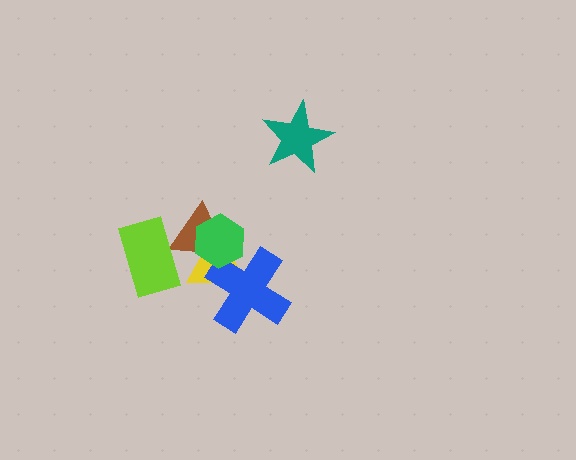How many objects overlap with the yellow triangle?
3 objects overlap with the yellow triangle.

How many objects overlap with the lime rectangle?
1 object overlaps with the lime rectangle.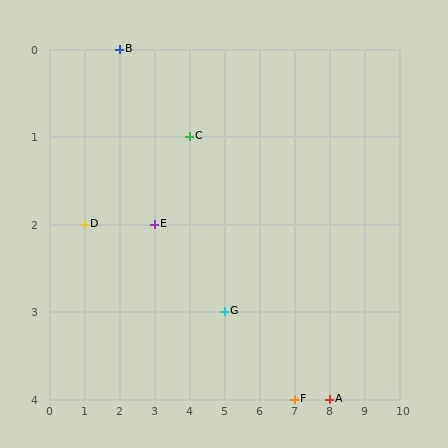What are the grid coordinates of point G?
Point G is at grid coordinates (5, 3).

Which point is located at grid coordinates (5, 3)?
Point G is at (5, 3).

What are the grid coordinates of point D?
Point D is at grid coordinates (1, 2).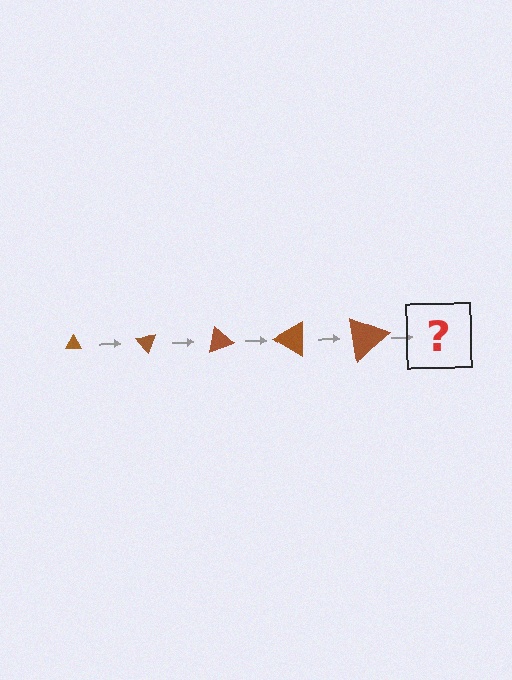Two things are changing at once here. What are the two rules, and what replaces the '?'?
The two rules are that the triangle grows larger each step and it rotates 50 degrees each step. The '?' should be a triangle, larger than the previous one and rotated 250 degrees from the start.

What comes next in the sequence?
The next element should be a triangle, larger than the previous one and rotated 250 degrees from the start.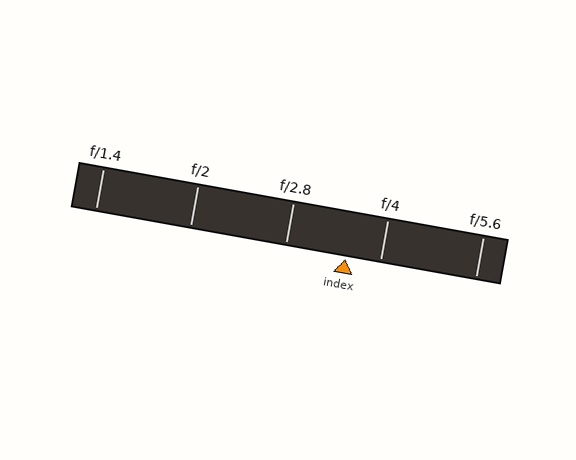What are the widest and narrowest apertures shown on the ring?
The widest aperture shown is f/1.4 and the narrowest is f/5.6.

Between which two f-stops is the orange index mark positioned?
The index mark is between f/2.8 and f/4.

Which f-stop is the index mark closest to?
The index mark is closest to f/4.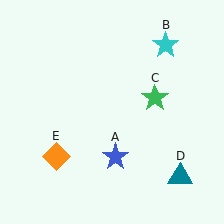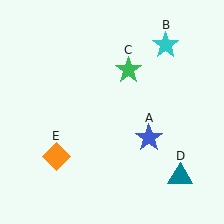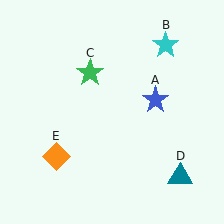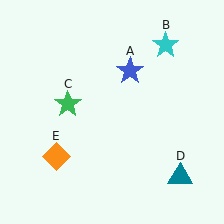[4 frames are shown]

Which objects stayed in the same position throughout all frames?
Cyan star (object B) and teal triangle (object D) and orange diamond (object E) remained stationary.